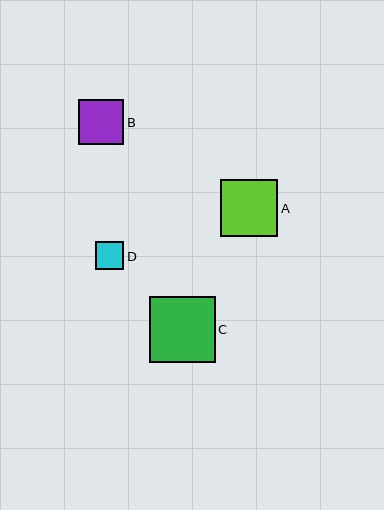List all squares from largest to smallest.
From largest to smallest: C, A, B, D.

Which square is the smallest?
Square D is the smallest with a size of approximately 28 pixels.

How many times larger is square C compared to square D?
Square C is approximately 2.4 times the size of square D.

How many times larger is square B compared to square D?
Square B is approximately 1.6 times the size of square D.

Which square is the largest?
Square C is the largest with a size of approximately 66 pixels.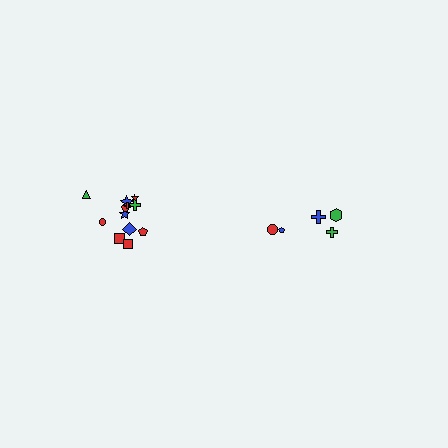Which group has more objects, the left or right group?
The left group.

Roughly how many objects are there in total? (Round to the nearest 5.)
Roughly 15 objects in total.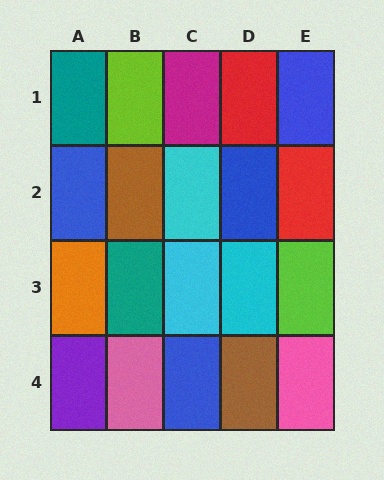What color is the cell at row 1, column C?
Magenta.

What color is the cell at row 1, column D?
Red.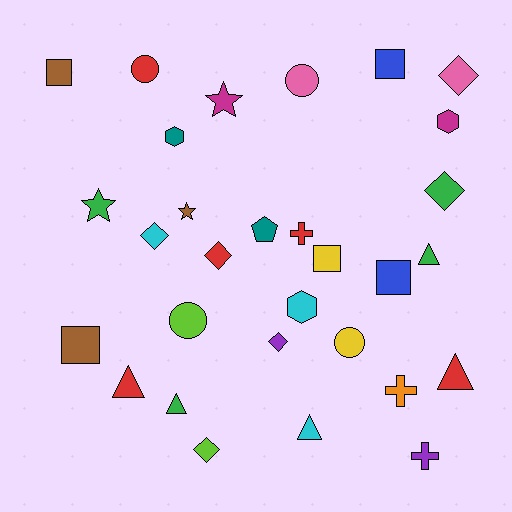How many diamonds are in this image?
There are 6 diamonds.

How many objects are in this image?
There are 30 objects.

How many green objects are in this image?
There are 4 green objects.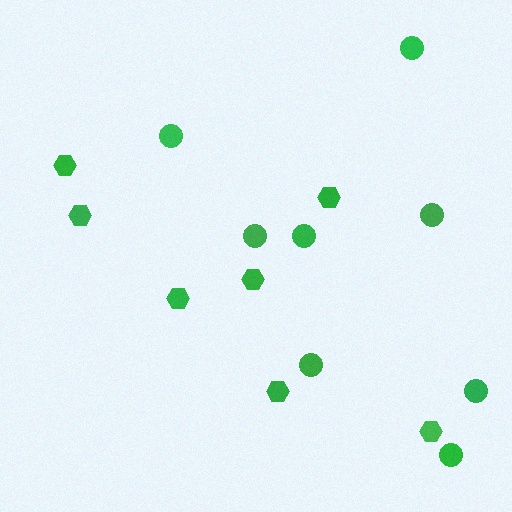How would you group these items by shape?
There are 2 groups: one group of hexagons (7) and one group of circles (8).